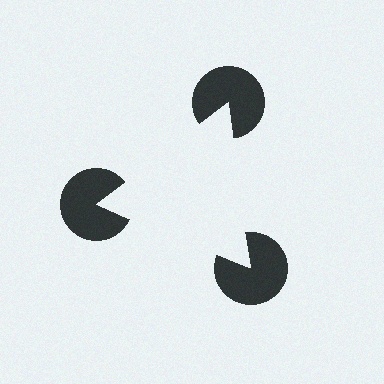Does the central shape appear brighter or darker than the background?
It typically appears slightly brighter than the background, even though no actual brightness change is drawn.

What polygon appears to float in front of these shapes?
An illusory triangle — its edges are inferred from the aligned wedge cuts in the pac-man discs, not physically drawn.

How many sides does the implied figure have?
3 sides.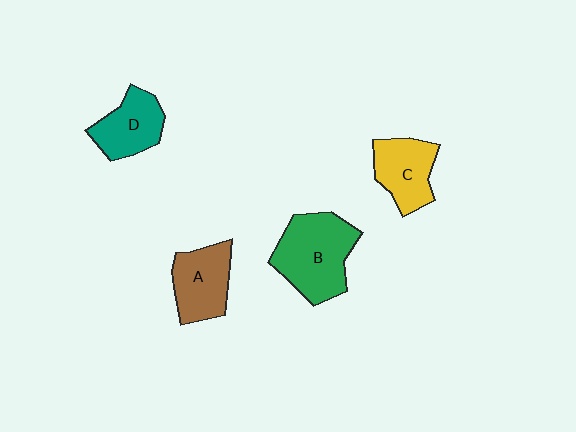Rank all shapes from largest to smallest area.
From largest to smallest: B (green), A (brown), C (yellow), D (teal).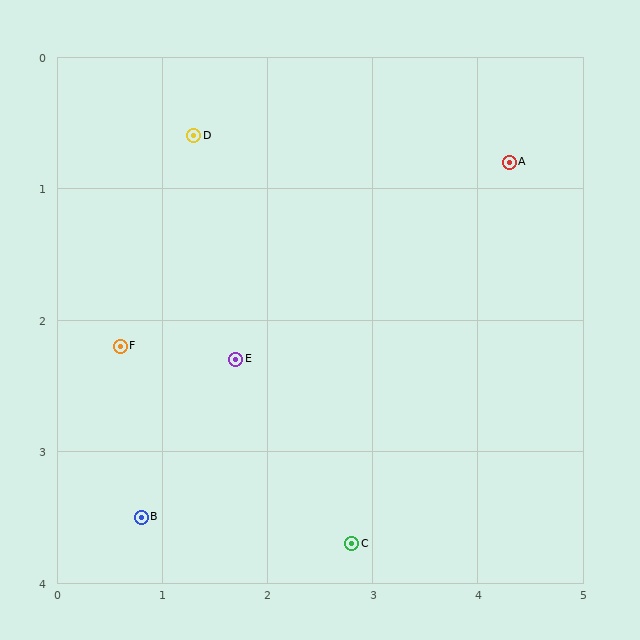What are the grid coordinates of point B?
Point B is at approximately (0.8, 3.5).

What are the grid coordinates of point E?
Point E is at approximately (1.7, 2.3).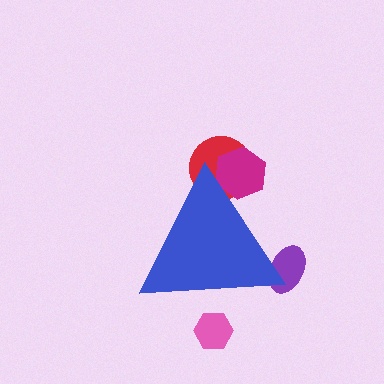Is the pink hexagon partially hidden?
Yes, the pink hexagon is partially hidden behind the blue triangle.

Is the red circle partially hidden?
Yes, the red circle is partially hidden behind the blue triangle.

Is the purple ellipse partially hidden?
Yes, the purple ellipse is partially hidden behind the blue triangle.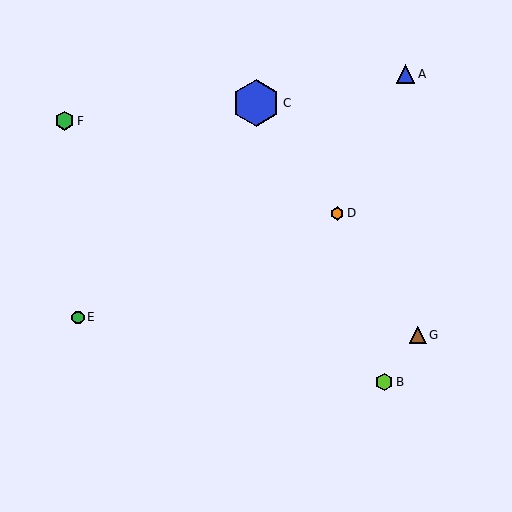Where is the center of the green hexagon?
The center of the green hexagon is at (65, 121).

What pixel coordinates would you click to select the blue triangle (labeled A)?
Click at (405, 74) to select the blue triangle A.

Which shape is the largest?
The blue hexagon (labeled C) is the largest.